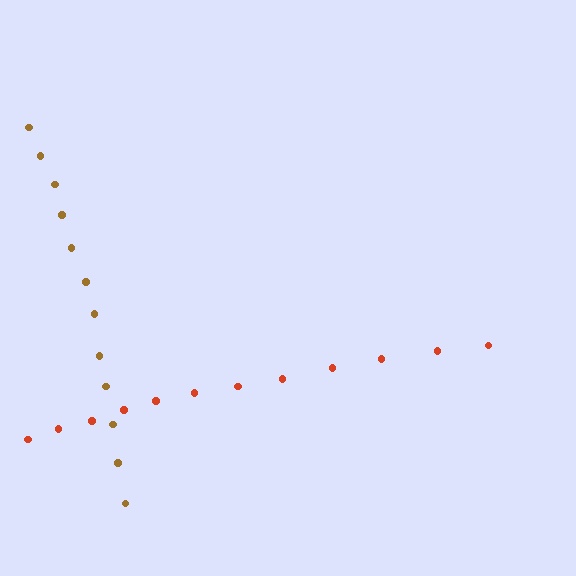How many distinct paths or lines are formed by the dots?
There are 2 distinct paths.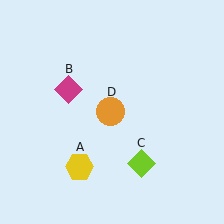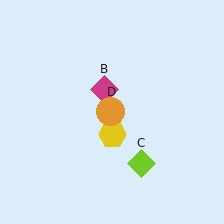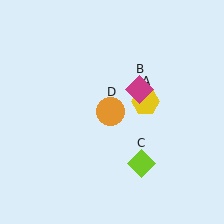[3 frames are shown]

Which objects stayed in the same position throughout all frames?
Lime diamond (object C) and orange circle (object D) remained stationary.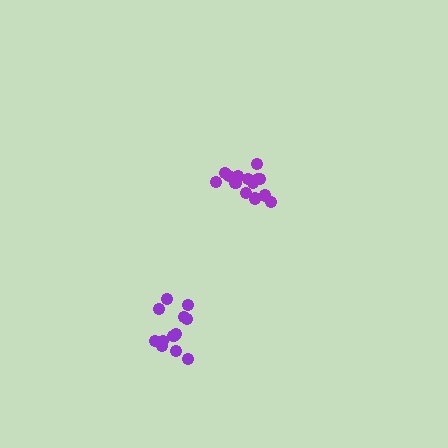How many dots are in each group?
Group 1: 13 dots, Group 2: 15 dots (28 total).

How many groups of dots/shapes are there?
There are 2 groups.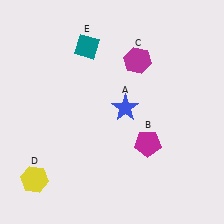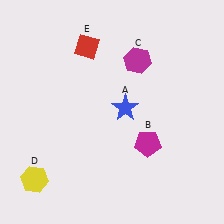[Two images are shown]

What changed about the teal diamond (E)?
In Image 1, E is teal. In Image 2, it changed to red.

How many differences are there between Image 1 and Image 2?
There is 1 difference between the two images.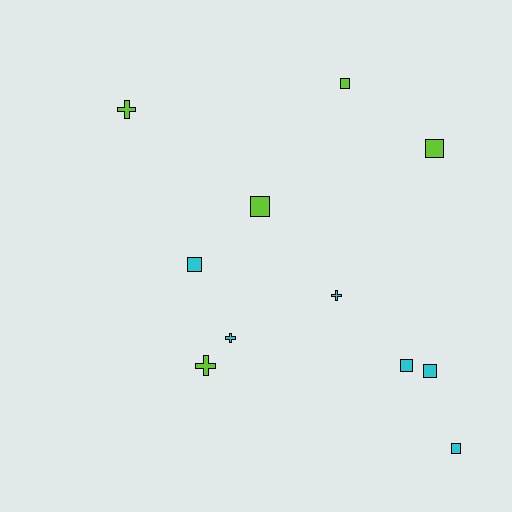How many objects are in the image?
There are 11 objects.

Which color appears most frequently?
Cyan, with 6 objects.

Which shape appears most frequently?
Square, with 7 objects.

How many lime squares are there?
There are 3 lime squares.